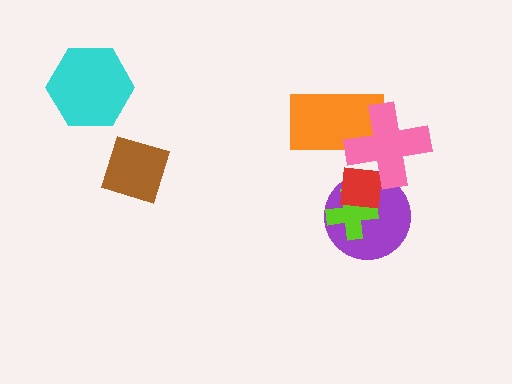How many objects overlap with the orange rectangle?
1 object overlaps with the orange rectangle.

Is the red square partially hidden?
Yes, it is partially covered by another shape.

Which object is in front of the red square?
The pink cross is in front of the red square.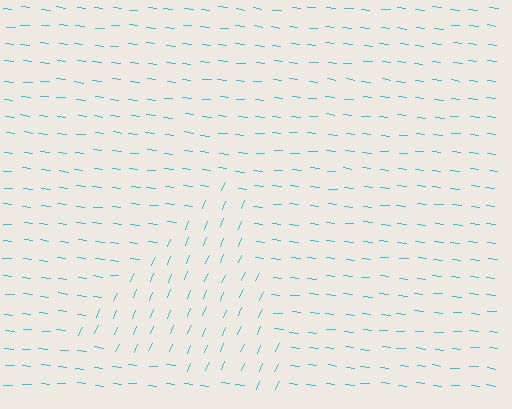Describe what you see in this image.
The image is filled with small cyan line segments. A triangle region in the image has lines oriented differently from the surrounding lines, creating a visible texture boundary.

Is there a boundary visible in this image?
Yes, there is a texture boundary formed by a change in line orientation.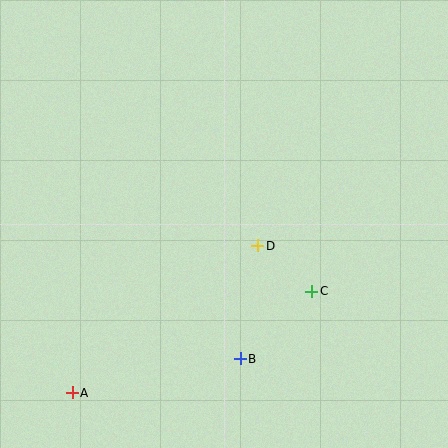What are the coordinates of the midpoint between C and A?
The midpoint between C and A is at (192, 342).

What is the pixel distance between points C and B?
The distance between C and B is 98 pixels.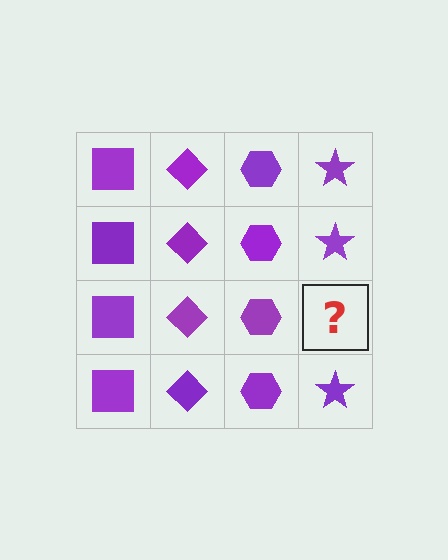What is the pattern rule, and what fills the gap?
The rule is that each column has a consistent shape. The gap should be filled with a purple star.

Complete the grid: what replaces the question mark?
The question mark should be replaced with a purple star.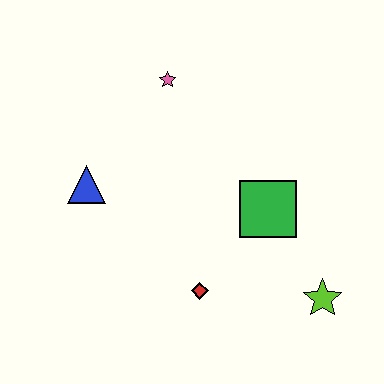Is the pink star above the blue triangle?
Yes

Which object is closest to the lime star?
The green square is closest to the lime star.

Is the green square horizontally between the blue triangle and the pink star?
No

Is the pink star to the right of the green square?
No